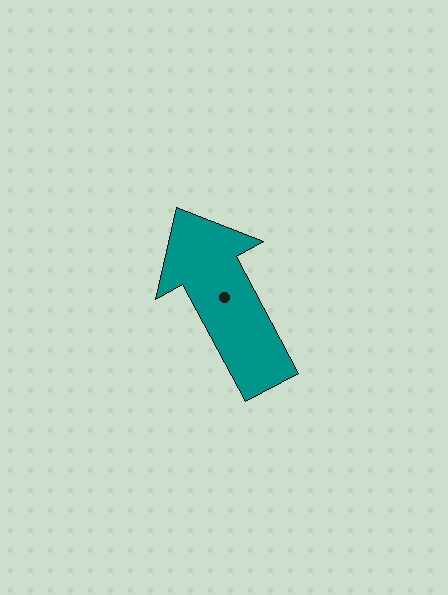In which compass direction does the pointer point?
Northwest.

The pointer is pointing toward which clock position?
Roughly 11 o'clock.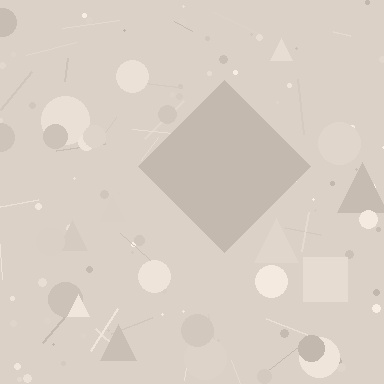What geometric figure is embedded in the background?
A diamond is embedded in the background.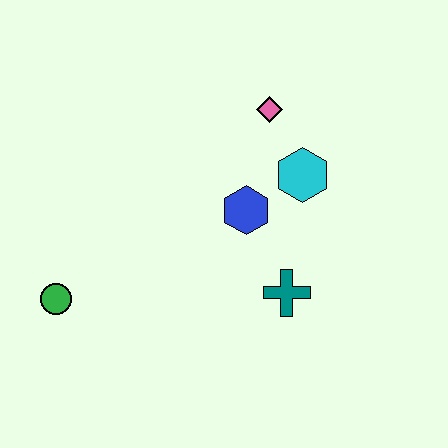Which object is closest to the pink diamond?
The cyan hexagon is closest to the pink diamond.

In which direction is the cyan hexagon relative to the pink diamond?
The cyan hexagon is below the pink diamond.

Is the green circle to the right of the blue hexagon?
No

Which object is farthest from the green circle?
The pink diamond is farthest from the green circle.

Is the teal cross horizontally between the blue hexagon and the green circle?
No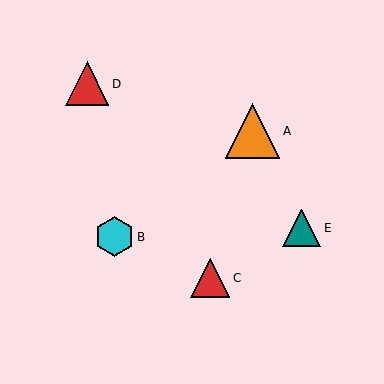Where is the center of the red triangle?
The center of the red triangle is at (210, 278).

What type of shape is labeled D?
Shape D is a red triangle.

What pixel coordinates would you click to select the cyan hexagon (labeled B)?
Click at (114, 237) to select the cyan hexagon B.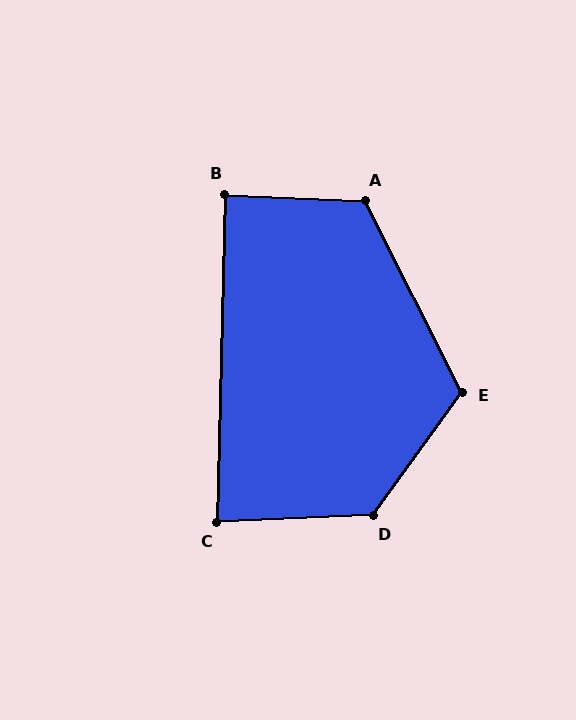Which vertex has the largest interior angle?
D, at approximately 128 degrees.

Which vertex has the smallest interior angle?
C, at approximately 86 degrees.